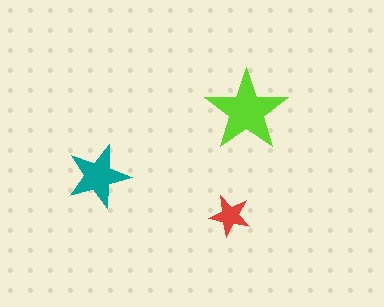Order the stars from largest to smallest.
the lime one, the teal one, the red one.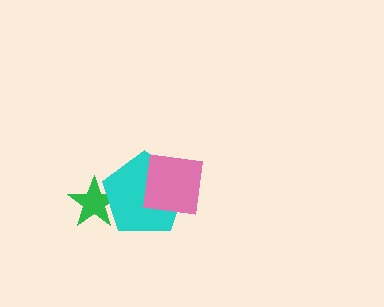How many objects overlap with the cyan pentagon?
2 objects overlap with the cyan pentagon.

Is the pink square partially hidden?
No, no other shape covers it.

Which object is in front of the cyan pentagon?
The pink square is in front of the cyan pentagon.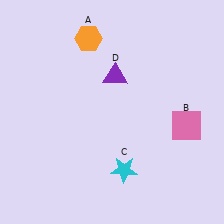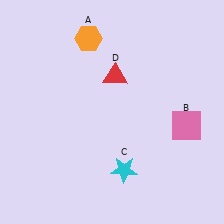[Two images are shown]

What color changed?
The triangle (D) changed from purple in Image 1 to red in Image 2.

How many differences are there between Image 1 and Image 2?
There is 1 difference between the two images.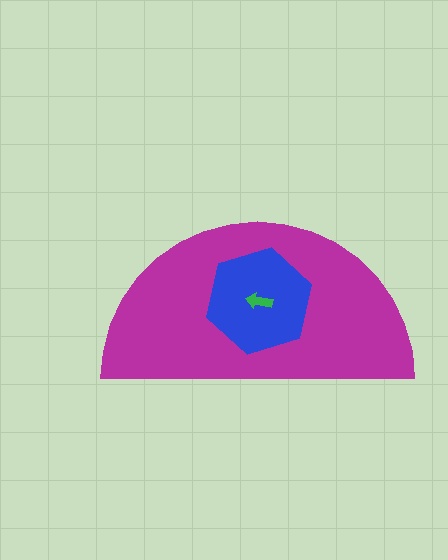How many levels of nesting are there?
3.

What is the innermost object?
The green arrow.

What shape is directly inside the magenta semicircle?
The blue hexagon.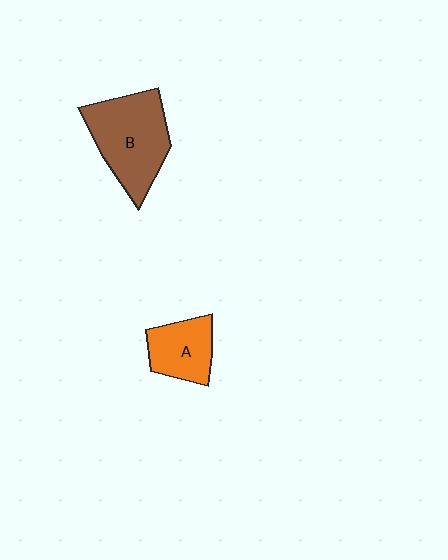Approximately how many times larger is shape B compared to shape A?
Approximately 1.7 times.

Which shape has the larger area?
Shape B (brown).